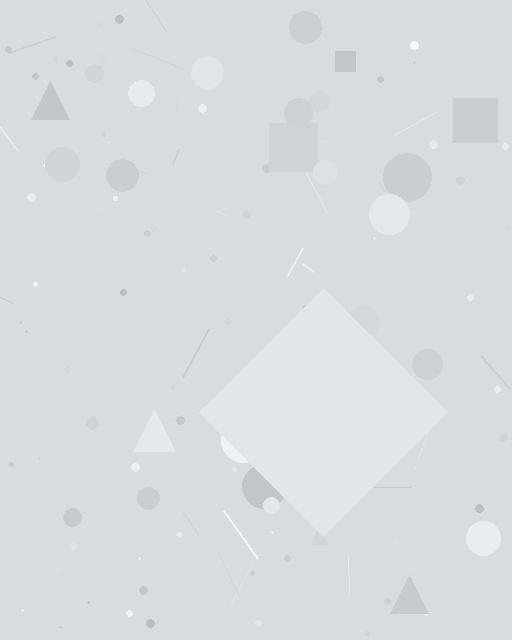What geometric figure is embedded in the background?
A diamond is embedded in the background.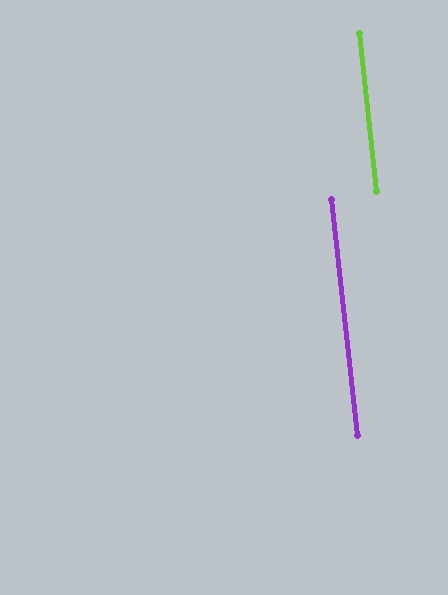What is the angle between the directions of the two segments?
Approximately 0 degrees.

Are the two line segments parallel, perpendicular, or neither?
Parallel — their directions differ by only 0.0°.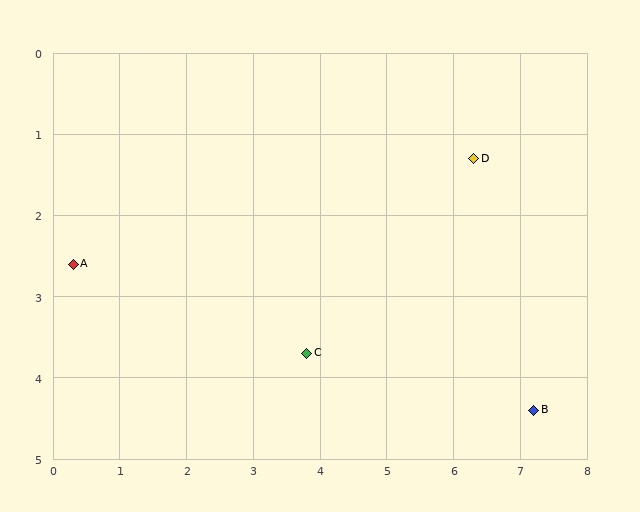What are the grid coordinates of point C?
Point C is at approximately (3.8, 3.7).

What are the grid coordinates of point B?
Point B is at approximately (7.2, 4.4).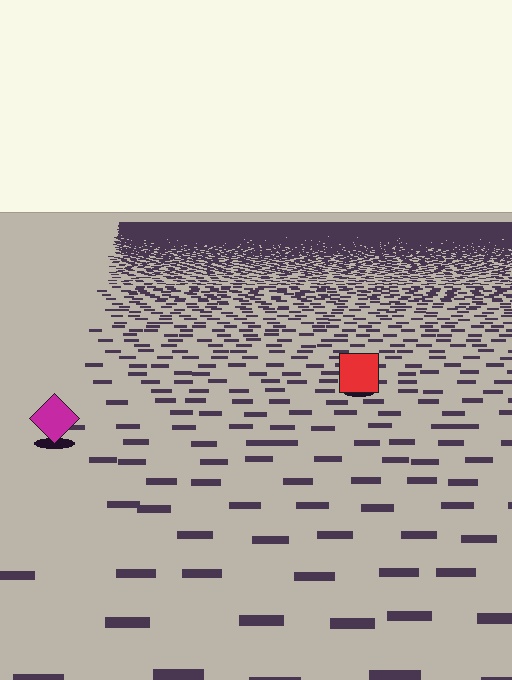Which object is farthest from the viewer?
The red square is farthest from the viewer. It appears smaller and the ground texture around it is denser.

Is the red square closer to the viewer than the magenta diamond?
No. The magenta diamond is closer — you can tell from the texture gradient: the ground texture is coarser near it.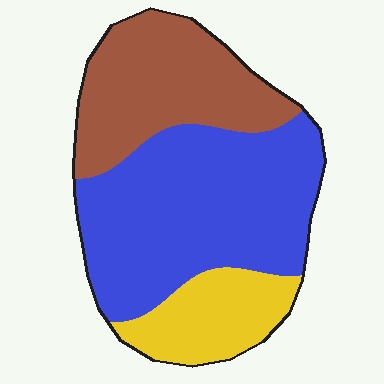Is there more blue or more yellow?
Blue.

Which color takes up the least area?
Yellow, at roughly 15%.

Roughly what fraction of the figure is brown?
Brown takes up between a sixth and a third of the figure.